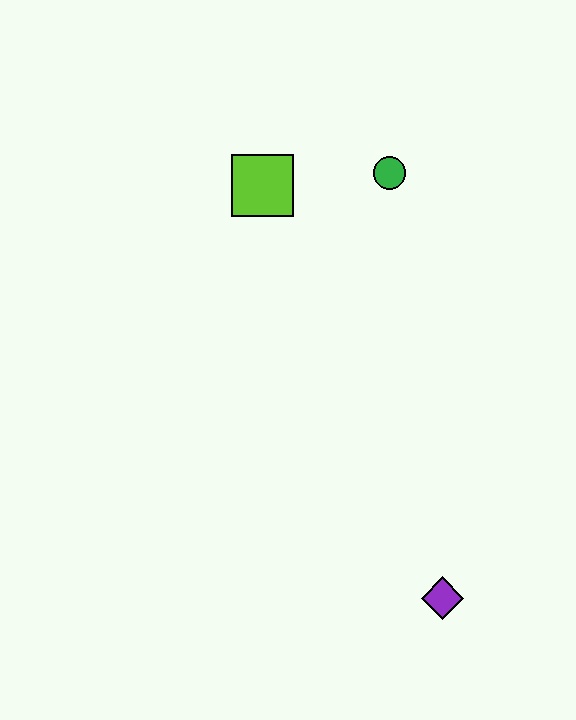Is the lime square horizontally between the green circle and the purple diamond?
No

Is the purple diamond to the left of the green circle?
No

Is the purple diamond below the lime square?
Yes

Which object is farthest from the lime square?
The purple diamond is farthest from the lime square.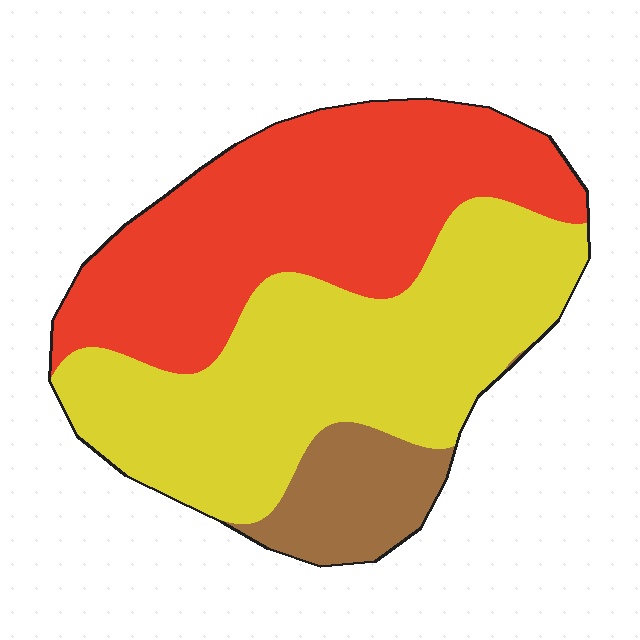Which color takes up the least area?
Brown, at roughly 10%.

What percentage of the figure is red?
Red takes up between a quarter and a half of the figure.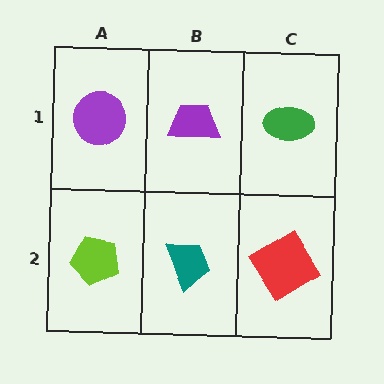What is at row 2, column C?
A red diamond.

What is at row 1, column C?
A green ellipse.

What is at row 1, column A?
A purple circle.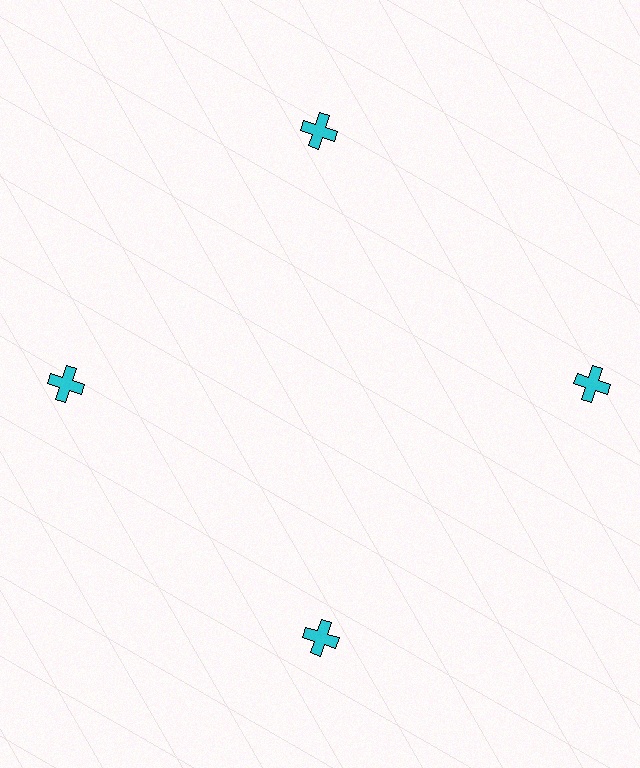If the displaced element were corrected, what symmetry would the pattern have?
It would have 4-fold rotational symmetry — the pattern would map onto itself every 90 degrees.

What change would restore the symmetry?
The symmetry would be restored by moving it inward, back onto the ring so that all 4 crosses sit at equal angles and equal distance from the center.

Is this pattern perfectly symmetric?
No. The 4 cyan crosses are arranged in a ring, but one element near the 3 o'clock position is pushed outward from the center, breaking the 4-fold rotational symmetry.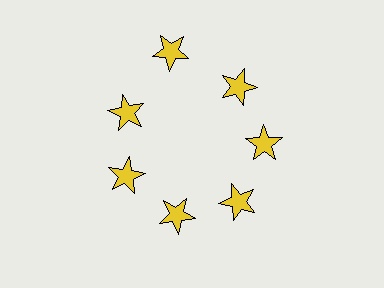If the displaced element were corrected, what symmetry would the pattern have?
It would have 7-fold rotational symmetry — the pattern would map onto itself every 51 degrees.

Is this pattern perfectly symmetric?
No. The 7 yellow stars are arranged in a ring, but one element near the 12 o'clock position is pushed outward from the center, breaking the 7-fold rotational symmetry.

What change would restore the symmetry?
The symmetry would be restored by moving it inward, back onto the ring so that all 7 stars sit at equal angles and equal distance from the center.